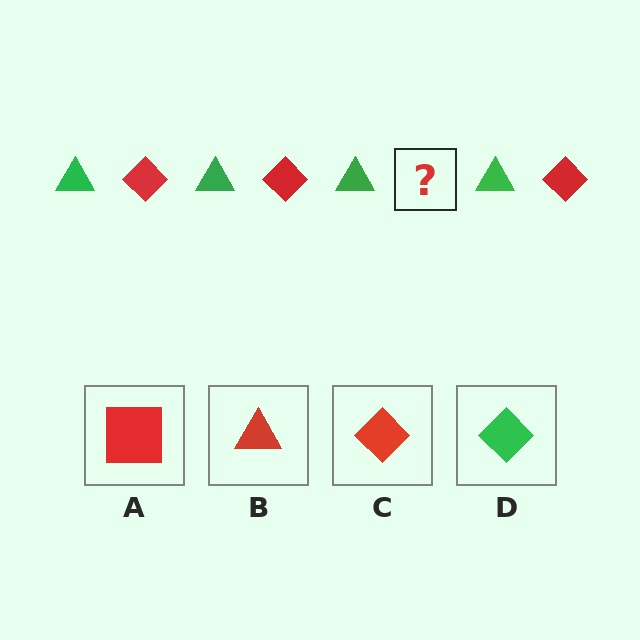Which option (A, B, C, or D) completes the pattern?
C.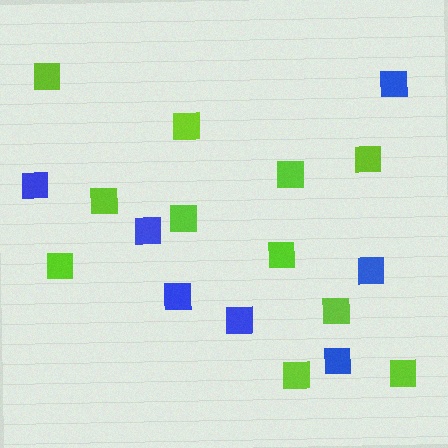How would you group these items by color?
There are 2 groups: one group of blue squares (7) and one group of lime squares (11).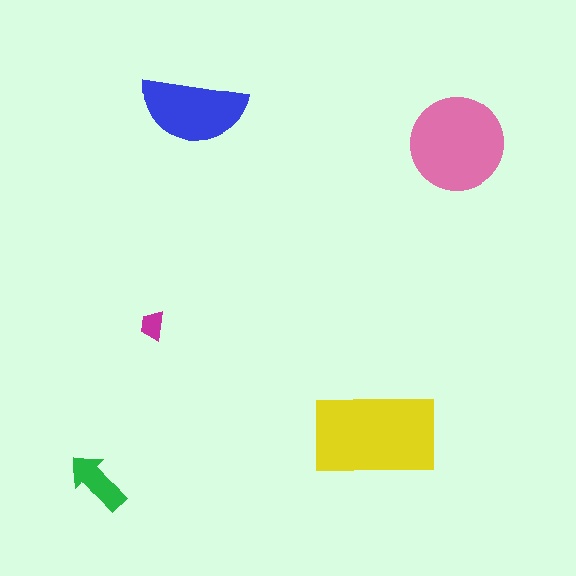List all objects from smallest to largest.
The magenta trapezoid, the green arrow, the blue semicircle, the pink circle, the yellow rectangle.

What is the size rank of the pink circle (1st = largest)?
2nd.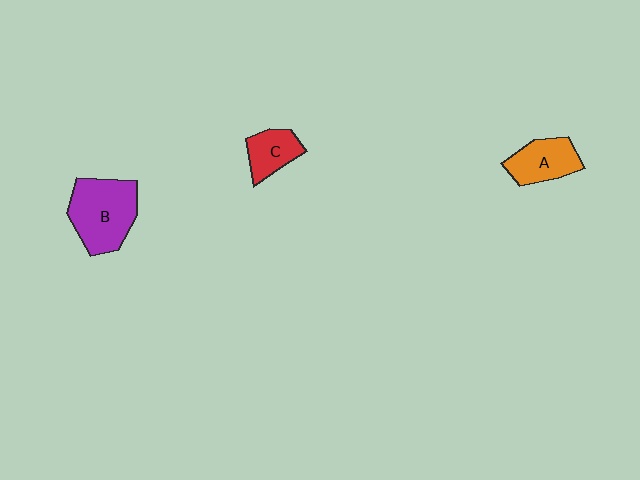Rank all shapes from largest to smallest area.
From largest to smallest: B (purple), A (orange), C (red).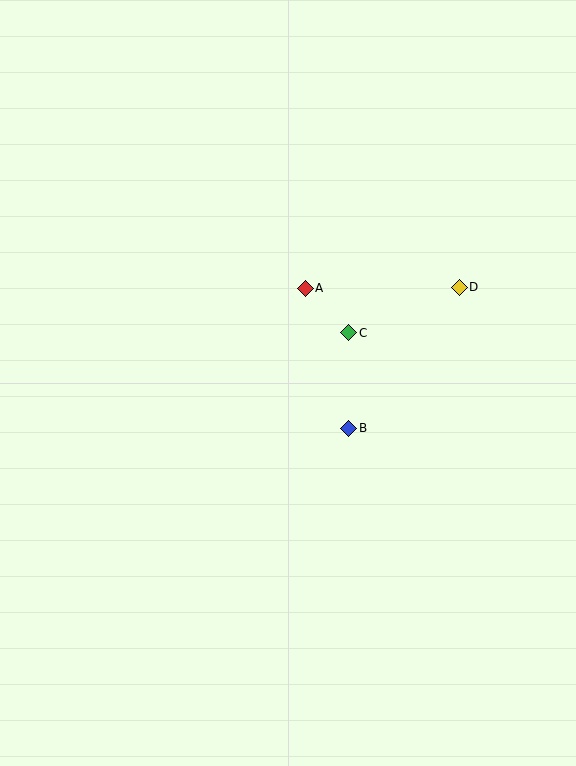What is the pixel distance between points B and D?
The distance between B and D is 179 pixels.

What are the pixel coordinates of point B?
Point B is at (349, 428).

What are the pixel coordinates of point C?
Point C is at (349, 333).